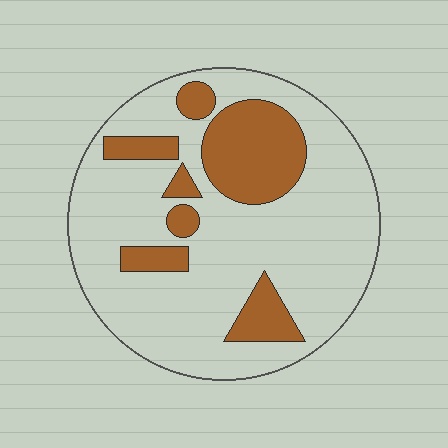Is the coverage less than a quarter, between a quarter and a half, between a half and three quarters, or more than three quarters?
Less than a quarter.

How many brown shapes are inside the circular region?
7.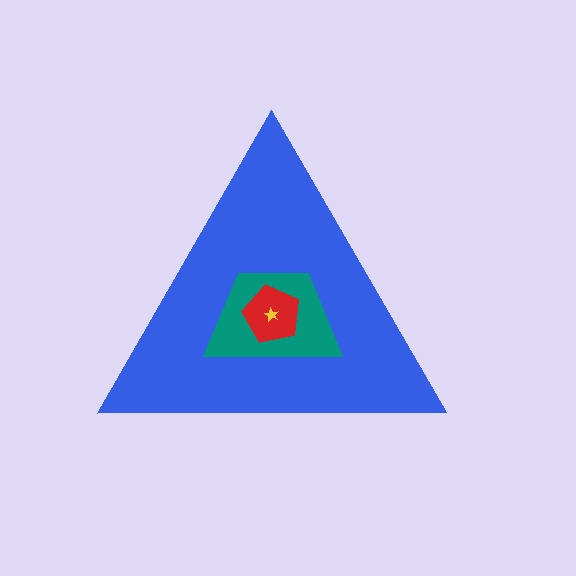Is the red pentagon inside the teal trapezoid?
Yes.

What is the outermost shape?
The blue triangle.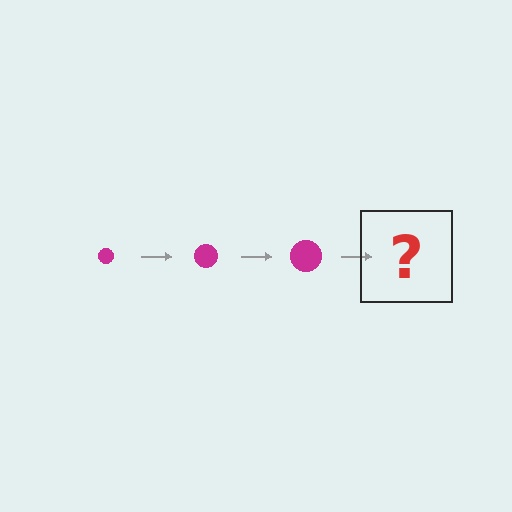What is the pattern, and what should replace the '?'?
The pattern is that the circle gets progressively larger each step. The '?' should be a magenta circle, larger than the previous one.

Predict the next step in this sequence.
The next step is a magenta circle, larger than the previous one.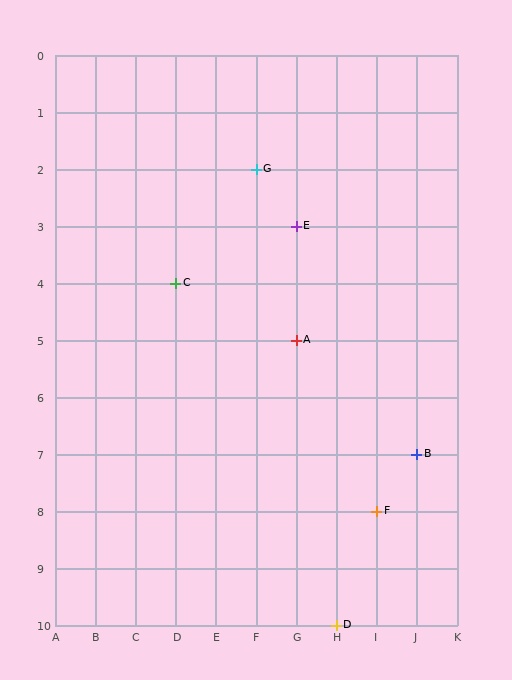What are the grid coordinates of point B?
Point B is at grid coordinates (J, 7).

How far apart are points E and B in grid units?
Points E and B are 3 columns and 4 rows apart (about 5.0 grid units diagonally).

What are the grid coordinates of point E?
Point E is at grid coordinates (G, 3).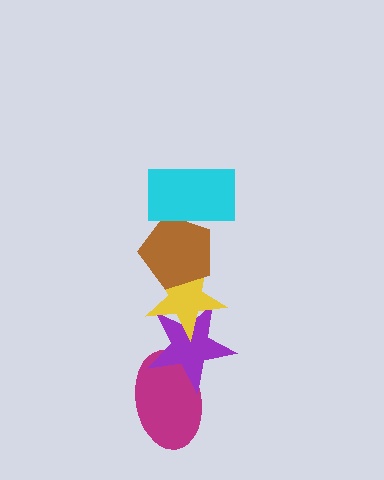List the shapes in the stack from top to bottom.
From top to bottom: the cyan rectangle, the brown pentagon, the yellow star, the purple star, the magenta ellipse.